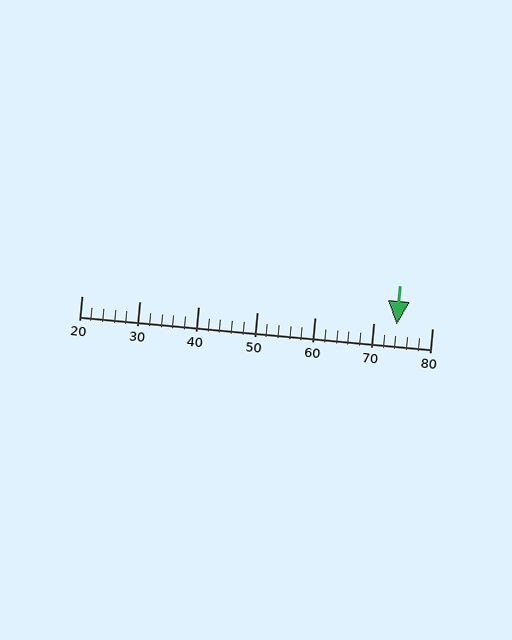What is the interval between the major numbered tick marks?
The major tick marks are spaced 10 units apart.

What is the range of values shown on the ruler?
The ruler shows values from 20 to 80.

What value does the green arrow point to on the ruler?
The green arrow points to approximately 74.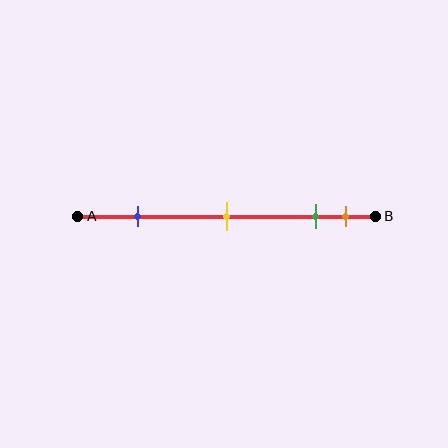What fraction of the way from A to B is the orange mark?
The orange mark is approximately 90% (0.9) of the way from A to B.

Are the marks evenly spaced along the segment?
No, the marks are not evenly spaced.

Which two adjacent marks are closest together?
The green and orange marks are the closest adjacent pair.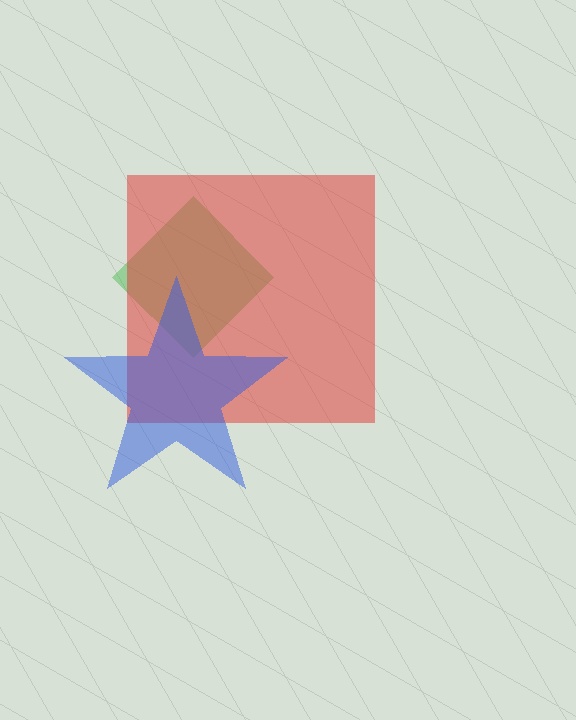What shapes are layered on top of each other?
The layered shapes are: a green diamond, a red square, a blue star.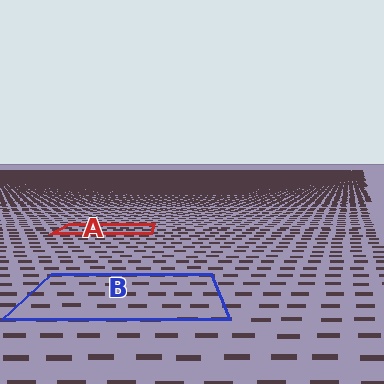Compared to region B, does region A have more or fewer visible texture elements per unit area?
Region A has more texture elements per unit area — they are packed more densely because it is farther away.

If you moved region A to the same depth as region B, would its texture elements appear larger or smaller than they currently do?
They would appear larger. At a closer depth, the same texture elements are projected at a bigger on-screen size.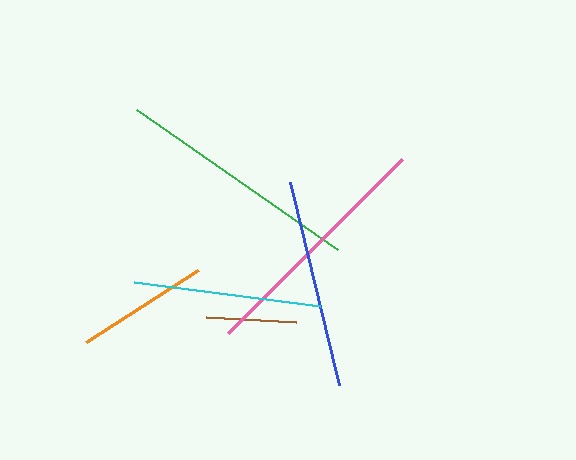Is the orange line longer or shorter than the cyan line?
The cyan line is longer than the orange line.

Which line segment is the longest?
The pink line is the longest at approximately 246 pixels.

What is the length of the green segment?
The green segment is approximately 245 pixels long.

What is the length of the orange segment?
The orange segment is approximately 133 pixels long.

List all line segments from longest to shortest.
From longest to shortest: pink, green, blue, cyan, orange, brown.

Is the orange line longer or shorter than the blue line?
The blue line is longer than the orange line.